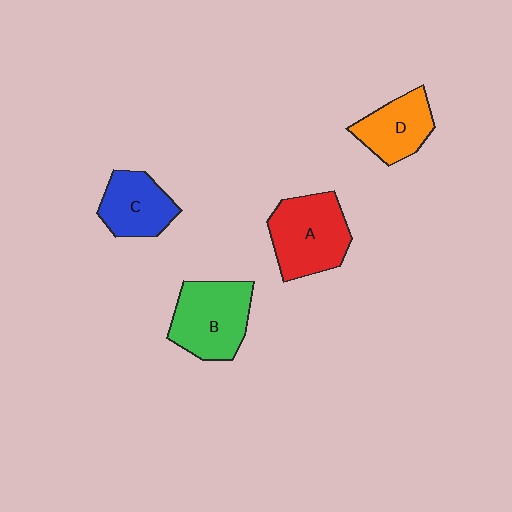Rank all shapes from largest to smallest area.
From largest to smallest: A (red), B (green), C (blue), D (orange).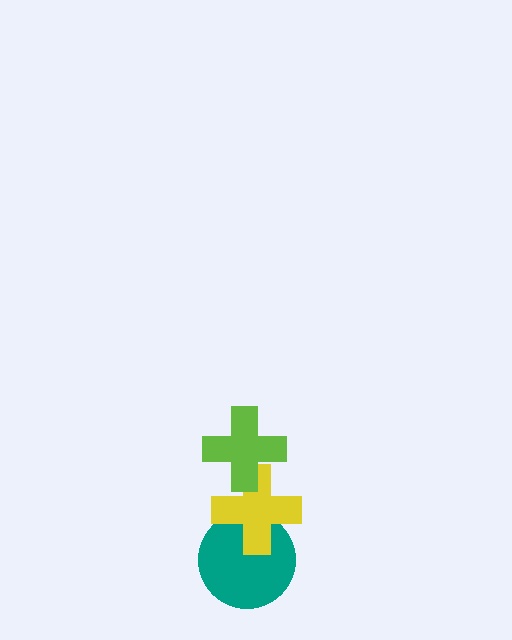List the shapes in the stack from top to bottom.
From top to bottom: the lime cross, the yellow cross, the teal circle.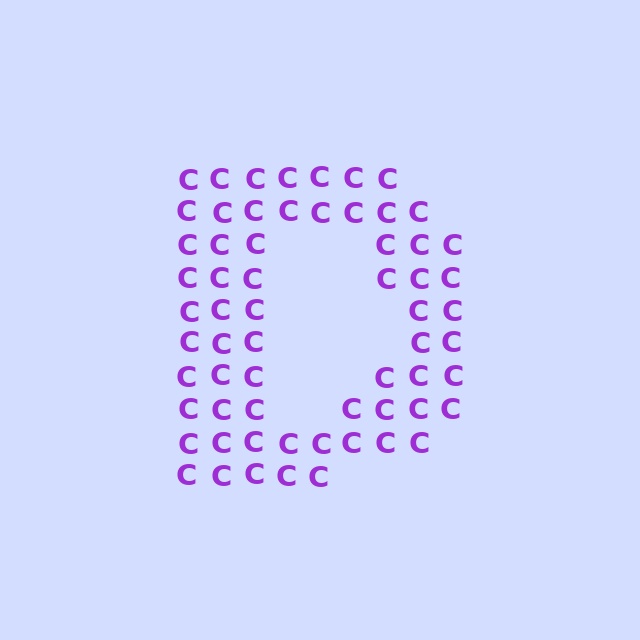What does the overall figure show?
The overall figure shows the letter D.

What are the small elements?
The small elements are letter C's.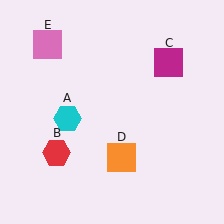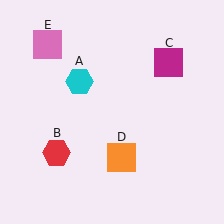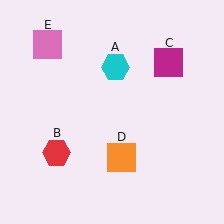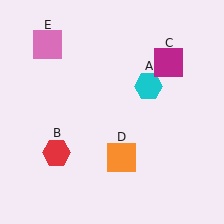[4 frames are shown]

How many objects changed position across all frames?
1 object changed position: cyan hexagon (object A).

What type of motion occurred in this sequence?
The cyan hexagon (object A) rotated clockwise around the center of the scene.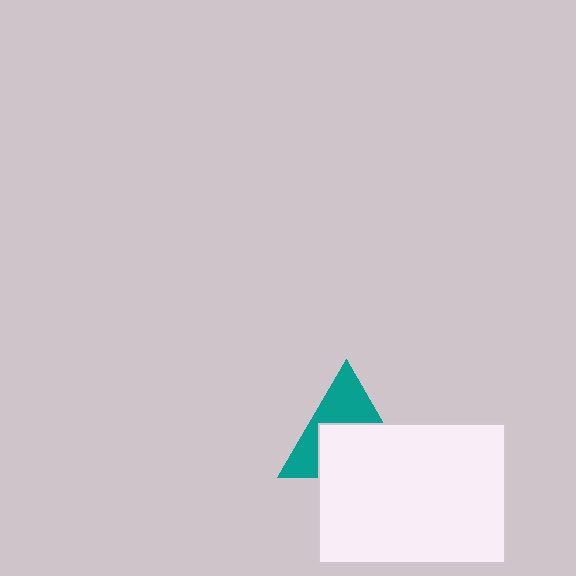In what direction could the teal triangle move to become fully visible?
The teal triangle could move up. That would shift it out from behind the white rectangle entirely.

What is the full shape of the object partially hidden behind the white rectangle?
The partially hidden object is a teal triangle.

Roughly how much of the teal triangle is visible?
About half of it is visible (roughly 46%).